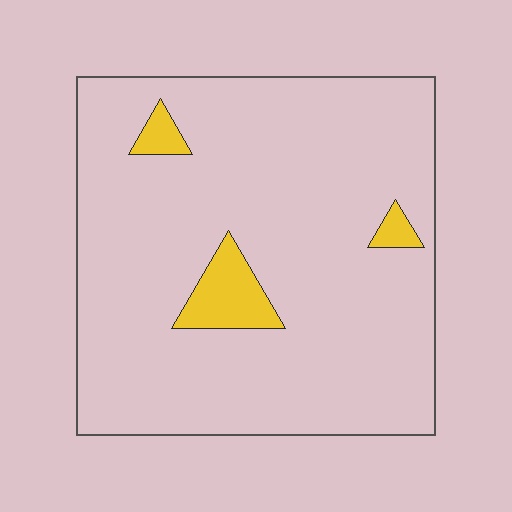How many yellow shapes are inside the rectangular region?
3.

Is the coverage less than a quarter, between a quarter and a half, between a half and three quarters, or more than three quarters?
Less than a quarter.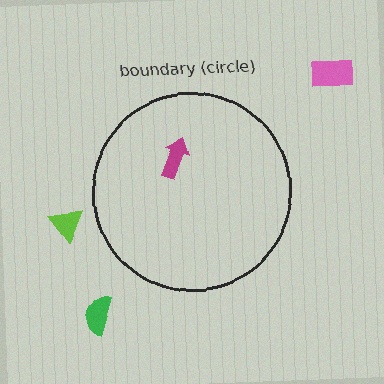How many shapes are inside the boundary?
1 inside, 3 outside.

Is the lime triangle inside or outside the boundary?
Outside.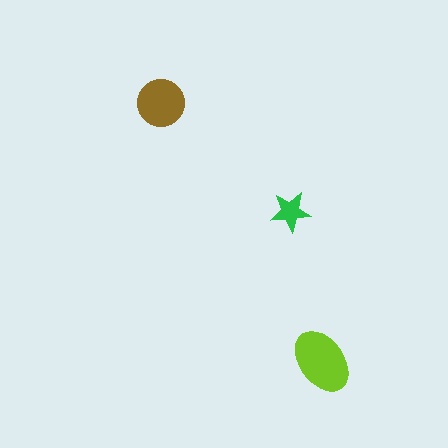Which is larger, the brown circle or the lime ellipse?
The lime ellipse.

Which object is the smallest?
The green star.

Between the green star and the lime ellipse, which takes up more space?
The lime ellipse.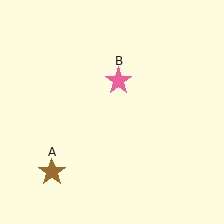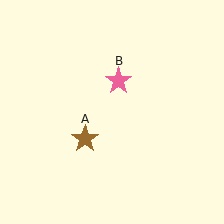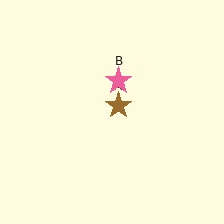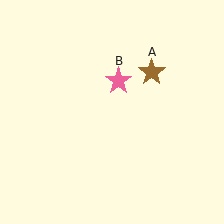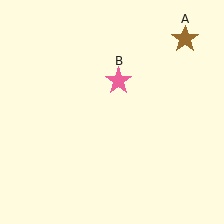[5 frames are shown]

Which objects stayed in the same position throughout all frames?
Pink star (object B) remained stationary.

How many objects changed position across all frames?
1 object changed position: brown star (object A).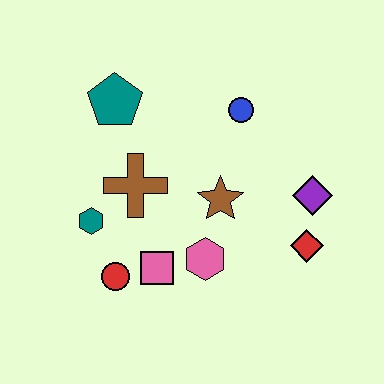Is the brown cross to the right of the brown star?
No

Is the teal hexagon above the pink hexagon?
Yes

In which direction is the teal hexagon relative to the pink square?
The teal hexagon is to the left of the pink square.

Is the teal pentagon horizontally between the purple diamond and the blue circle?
No